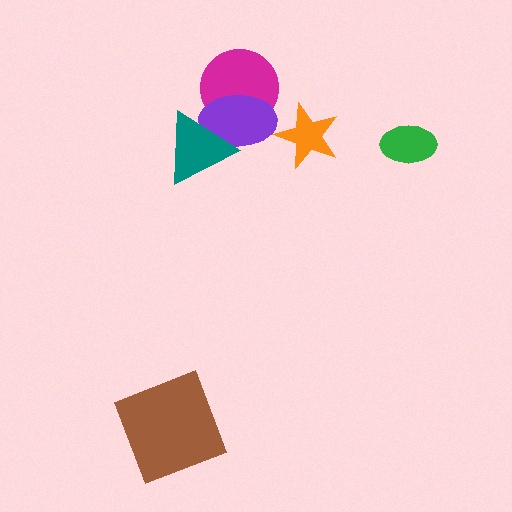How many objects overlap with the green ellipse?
0 objects overlap with the green ellipse.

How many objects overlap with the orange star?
0 objects overlap with the orange star.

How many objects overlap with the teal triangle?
1 object overlaps with the teal triangle.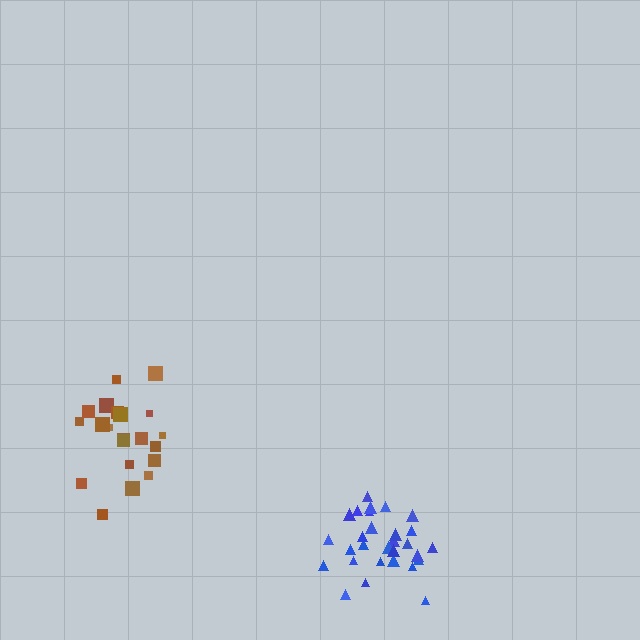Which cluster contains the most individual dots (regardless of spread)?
Blue (29).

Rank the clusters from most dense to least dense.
blue, brown.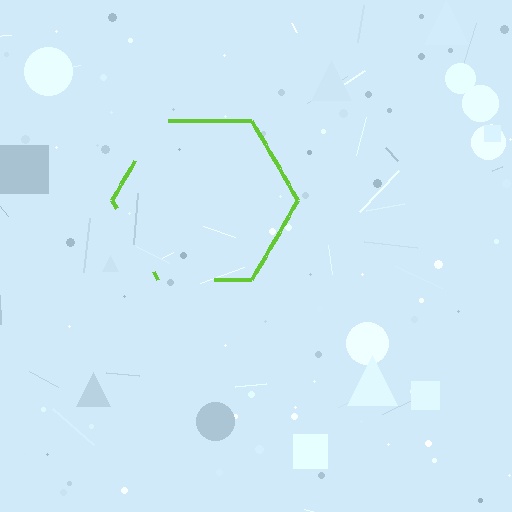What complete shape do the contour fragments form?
The contour fragments form a hexagon.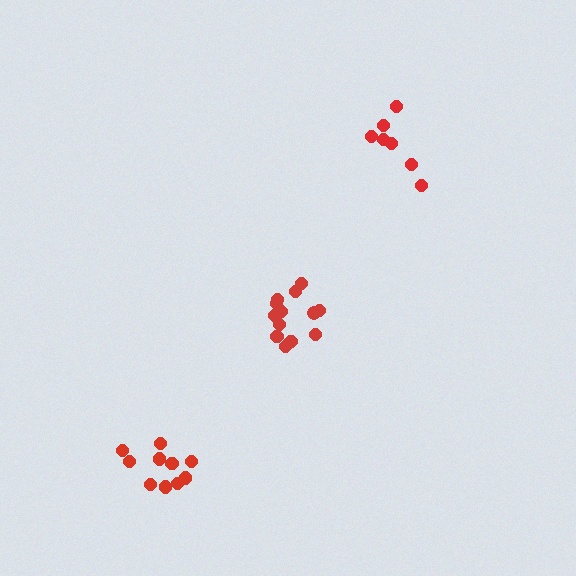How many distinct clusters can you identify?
There are 3 distinct clusters.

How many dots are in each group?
Group 1: 13 dots, Group 2: 7 dots, Group 3: 10 dots (30 total).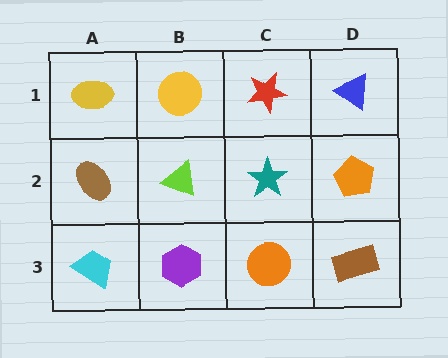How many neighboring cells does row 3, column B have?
3.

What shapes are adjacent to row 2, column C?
A red star (row 1, column C), an orange circle (row 3, column C), a lime triangle (row 2, column B), an orange pentagon (row 2, column D).